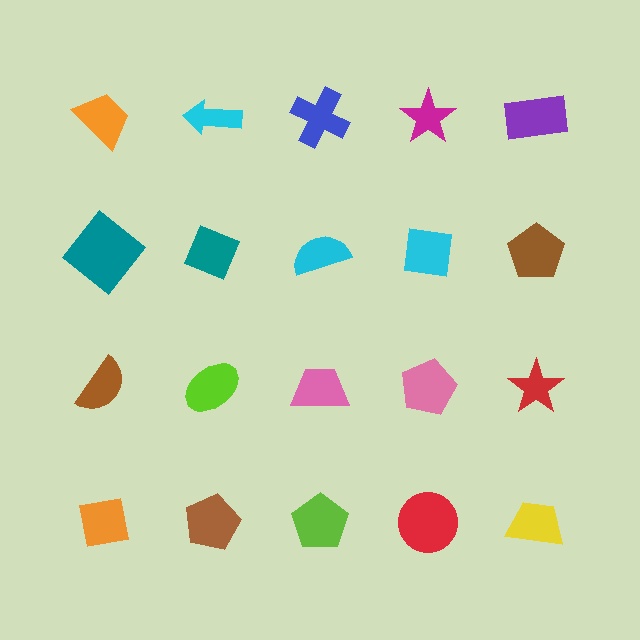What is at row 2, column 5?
A brown pentagon.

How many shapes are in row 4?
5 shapes.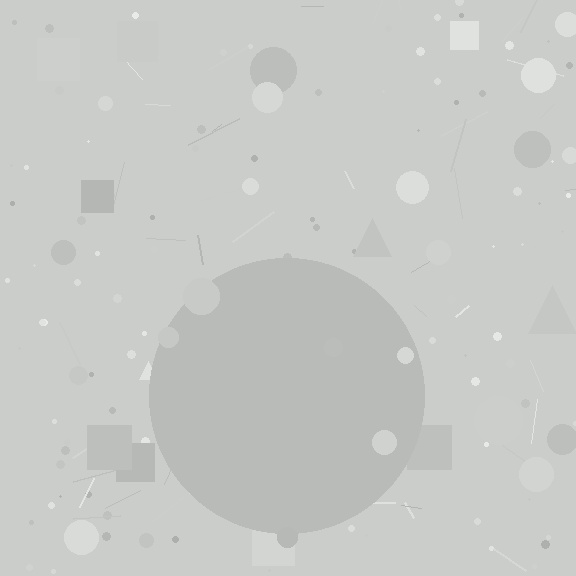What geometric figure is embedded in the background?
A circle is embedded in the background.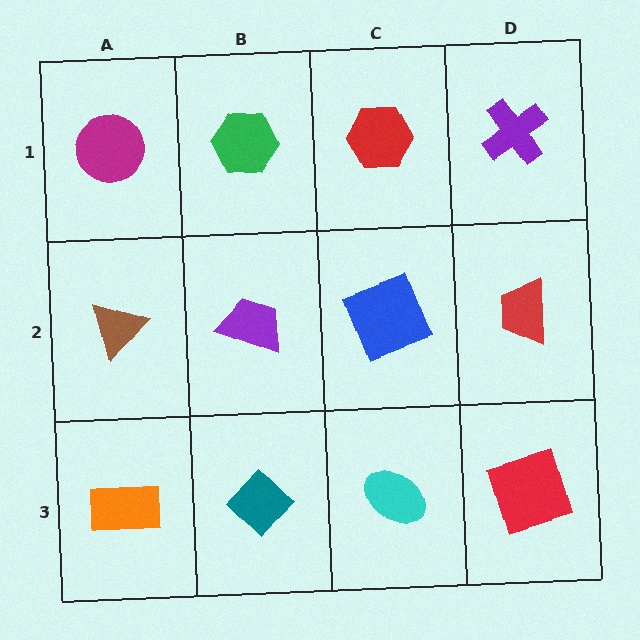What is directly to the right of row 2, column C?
A red trapezoid.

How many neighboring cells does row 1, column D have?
2.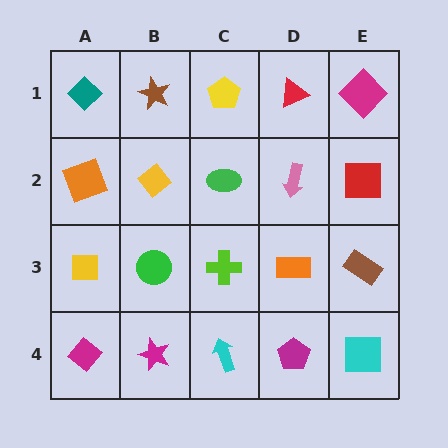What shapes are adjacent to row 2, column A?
A teal diamond (row 1, column A), a yellow square (row 3, column A), a yellow diamond (row 2, column B).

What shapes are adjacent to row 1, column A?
An orange square (row 2, column A), a brown star (row 1, column B).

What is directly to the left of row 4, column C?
A magenta star.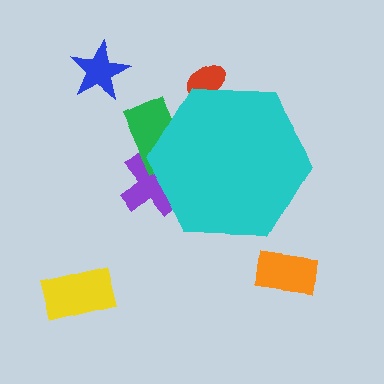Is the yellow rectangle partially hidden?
No, the yellow rectangle is fully visible.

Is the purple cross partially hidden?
Yes, the purple cross is partially hidden behind the cyan hexagon.